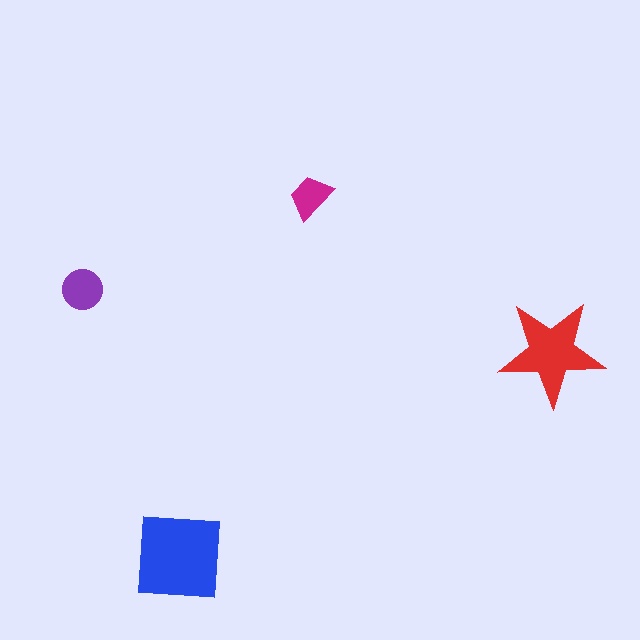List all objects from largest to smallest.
The blue square, the red star, the purple circle, the magenta trapezoid.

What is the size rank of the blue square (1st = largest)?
1st.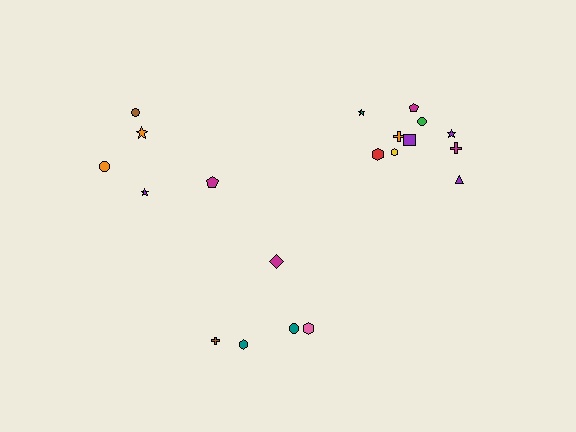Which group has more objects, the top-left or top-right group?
The top-right group.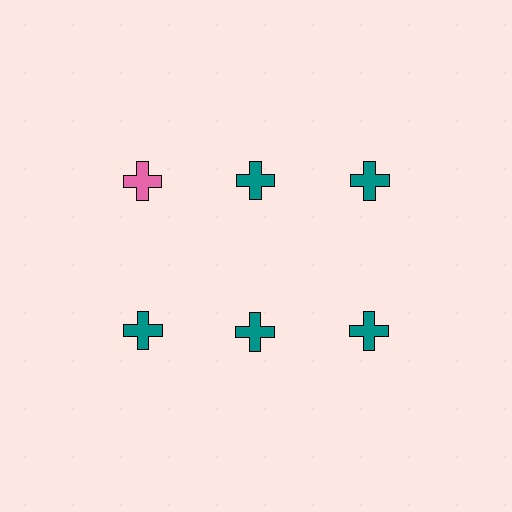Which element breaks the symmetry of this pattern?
The pink cross in the top row, leftmost column breaks the symmetry. All other shapes are teal crosses.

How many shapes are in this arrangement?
There are 6 shapes arranged in a grid pattern.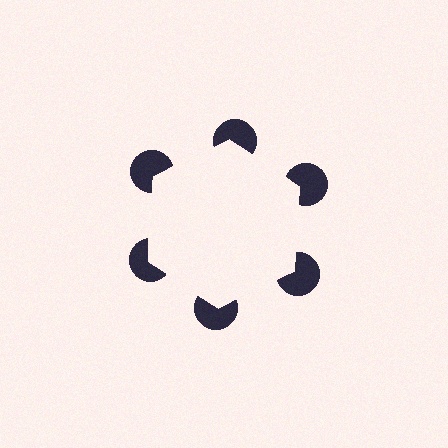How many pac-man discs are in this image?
There are 6 — one at each vertex of the illusory hexagon.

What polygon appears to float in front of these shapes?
An illusory hexagon — its edges are inferred from the aligned wedge cuts in the pac-man discs, not physically drawn.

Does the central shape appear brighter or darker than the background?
It typically appears slightly brighter than the background, even though no actual brightness change is drawn.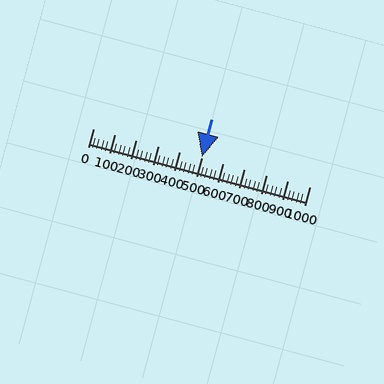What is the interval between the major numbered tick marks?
The major tick marks are spaced 100 units apart.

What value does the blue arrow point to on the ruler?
The blue arrow points to approximately 500.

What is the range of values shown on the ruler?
The ruler shows values from 0 to 1000.